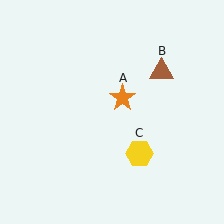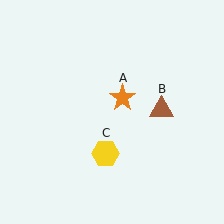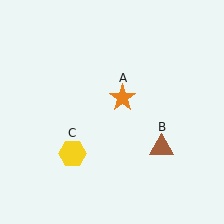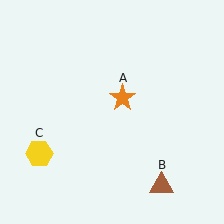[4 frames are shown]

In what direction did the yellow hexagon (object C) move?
The yellow hexagon (object C) moved left.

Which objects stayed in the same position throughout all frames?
Orange star (object A) remained stationary.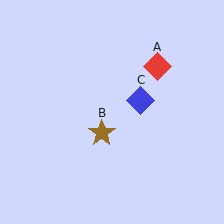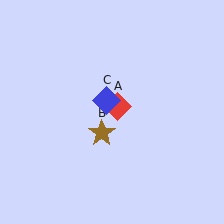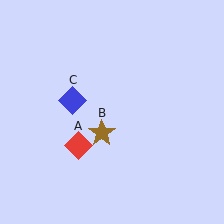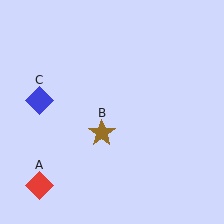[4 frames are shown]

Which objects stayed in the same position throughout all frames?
Brown star (object B) remained stationary.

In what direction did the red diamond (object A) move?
The red diamond (object A) moved down and to the left.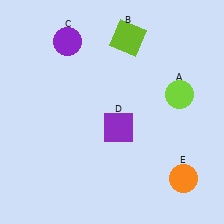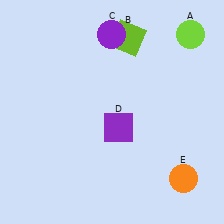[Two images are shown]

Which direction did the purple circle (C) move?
The purple circle (C) moved right.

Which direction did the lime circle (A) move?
The lime circle (A) moved up.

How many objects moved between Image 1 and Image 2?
2 objects moved between the two images.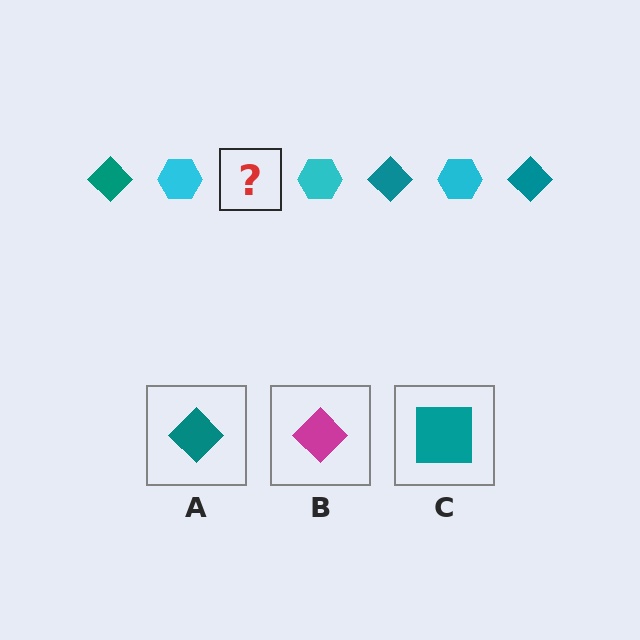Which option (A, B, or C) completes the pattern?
A.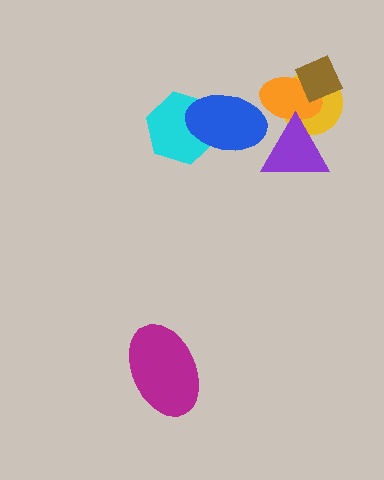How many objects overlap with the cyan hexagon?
1 object overlaps with the cyan hexagon.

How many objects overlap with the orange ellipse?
3 objects overlap with the orange ellipse.